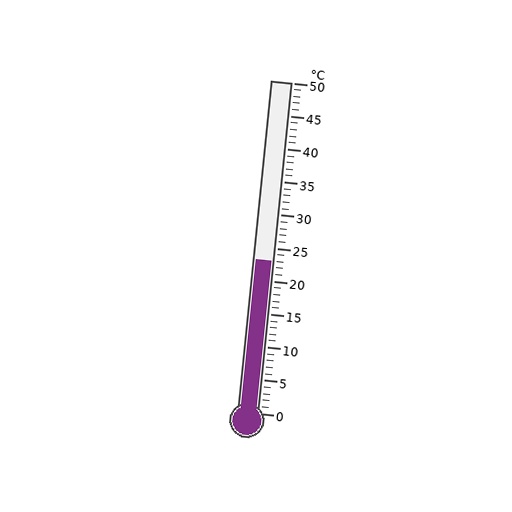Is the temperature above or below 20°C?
The temperature is above 20°C.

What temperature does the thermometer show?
The thermometer shows approximately 23°C.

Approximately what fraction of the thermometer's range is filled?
The thermometer is filled to approximately 45% of its range.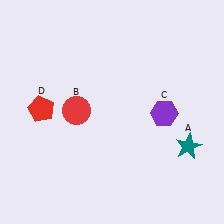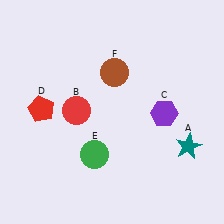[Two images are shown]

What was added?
A green circle (E), a brown circle (F) were added in Image 2.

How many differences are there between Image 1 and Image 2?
There are 2 differences between the two images.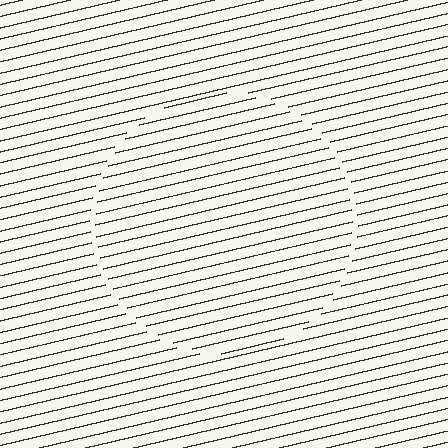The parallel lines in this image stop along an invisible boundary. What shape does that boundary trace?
An illusory circle. The interior of the shape contains the same grating, shifted by half a period — the contour is defined by the phase discontinuity where line-ends from the inner and outer gratings abut.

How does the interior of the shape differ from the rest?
The interior of the shape contains the same grating, shifted by half a period — the contour is defined by the phase discontinuity where line-ends from the inner and outer gratings abut.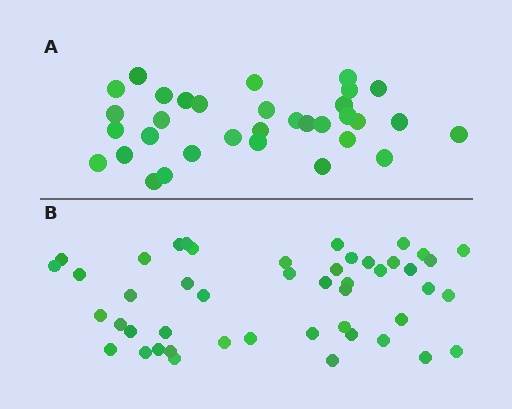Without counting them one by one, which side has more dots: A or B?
Region B (the bottom region) has more dots.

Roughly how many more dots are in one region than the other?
Region B has approximately 15 more dots than region A.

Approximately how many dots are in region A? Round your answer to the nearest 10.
About 30 dots. (The exact count is 33, which rounds to 30.)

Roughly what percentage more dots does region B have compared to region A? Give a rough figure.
About 40% more.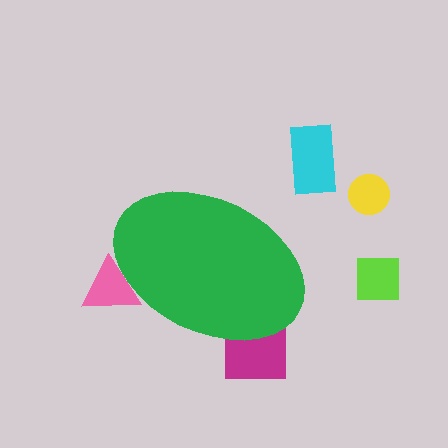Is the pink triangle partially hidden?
Yes, the pink triangle is partially hidden behind the green ellipse.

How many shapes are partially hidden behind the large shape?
2 shapes are partially hidden.